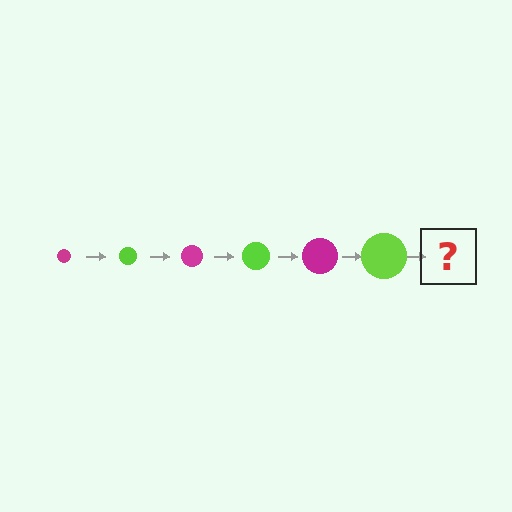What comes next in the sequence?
The next element should be a magenta circle, larger than the previous one.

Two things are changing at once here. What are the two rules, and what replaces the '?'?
The two rules are that the circle grows larger each step and the color cycles through magenta and lime. The '?' should be a magenta circle, larger than the previous one.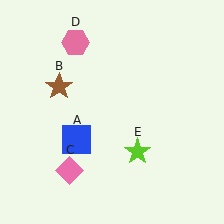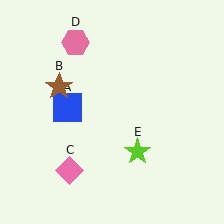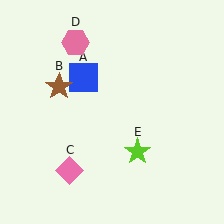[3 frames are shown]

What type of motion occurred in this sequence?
The blue square (object A) rotated clockwise around the center of the scene.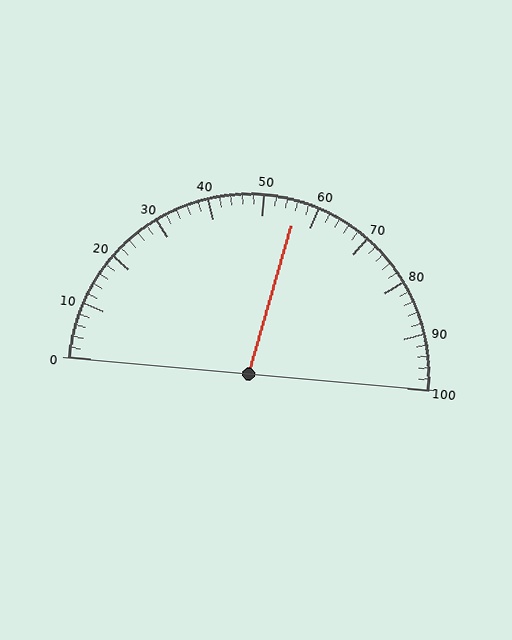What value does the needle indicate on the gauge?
The needle indicates approximately 56.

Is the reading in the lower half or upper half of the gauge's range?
The reading is in the upper half of the range (0 to 100).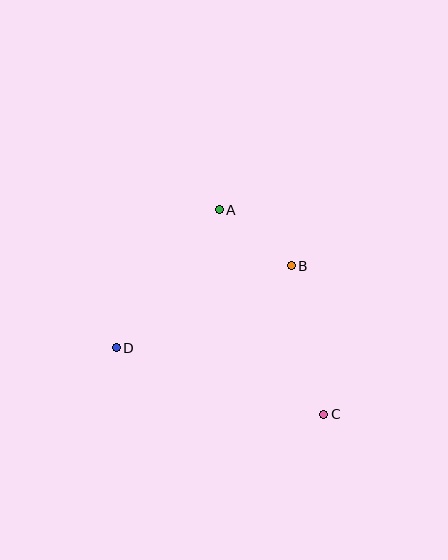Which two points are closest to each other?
Points A and B are closest to each other.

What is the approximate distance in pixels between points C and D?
The distance between C and D is approximately 218 pixels.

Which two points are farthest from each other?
Points A and C are farthest from each other.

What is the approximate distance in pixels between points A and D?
The distance between A and D is approximately 172 pixels.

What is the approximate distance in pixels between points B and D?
The distance between B and D is approximately 193 pixels.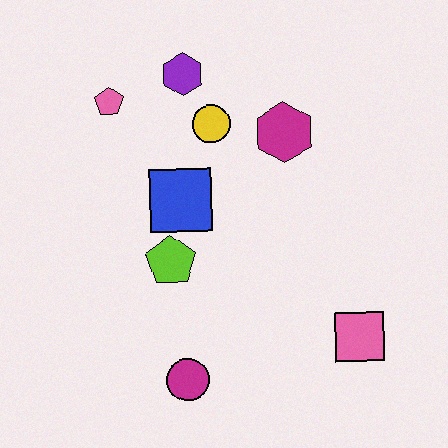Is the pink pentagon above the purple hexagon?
No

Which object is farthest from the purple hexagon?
The pink square is farthest from the purple hexagon.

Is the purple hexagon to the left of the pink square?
Yes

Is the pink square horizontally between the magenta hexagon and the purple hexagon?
No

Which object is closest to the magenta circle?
The lime pentagon is closest to the magenta circle.